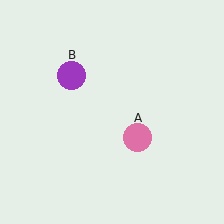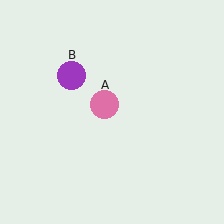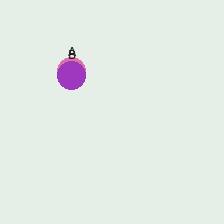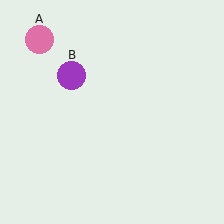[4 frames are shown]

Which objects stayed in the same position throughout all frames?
Purple circle (object B) remained stationary.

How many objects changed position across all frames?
1 object changed position: pink circle (object A).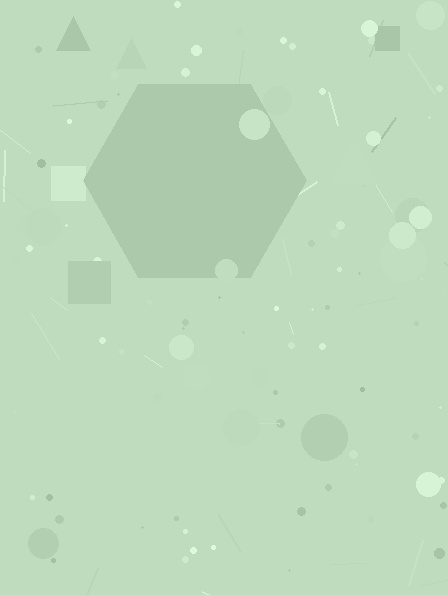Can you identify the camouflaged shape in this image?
The camouflaged shape is a hexagon.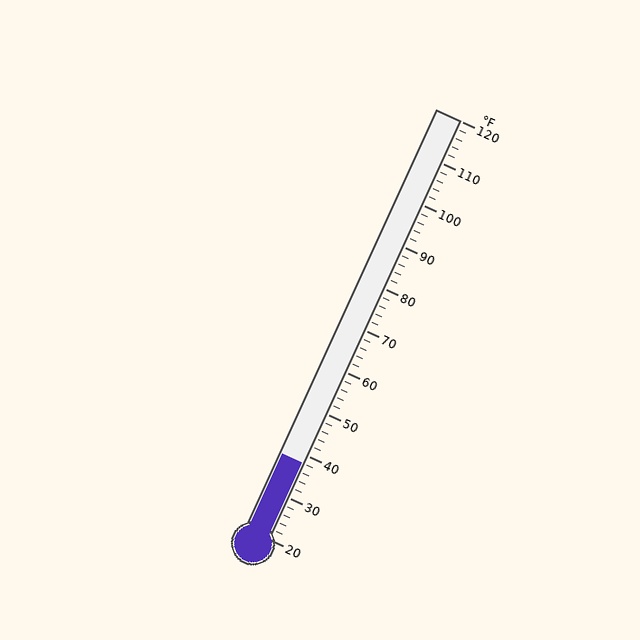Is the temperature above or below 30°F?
The temperature is above 30°F.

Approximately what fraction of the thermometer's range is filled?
The thermometer is filled to approximately 20% of its range.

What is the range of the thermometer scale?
The thermometer scale ranges from 20°F to 120°F.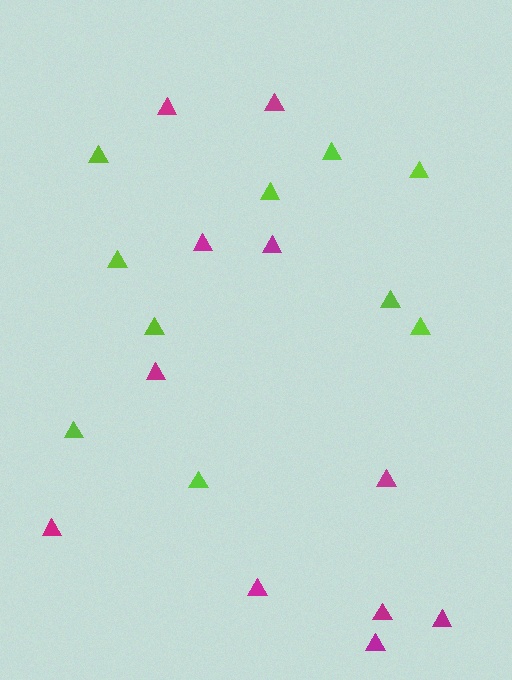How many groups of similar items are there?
There are 2 groups: one group of magenta triangles (11) and one group of lime triangles (10).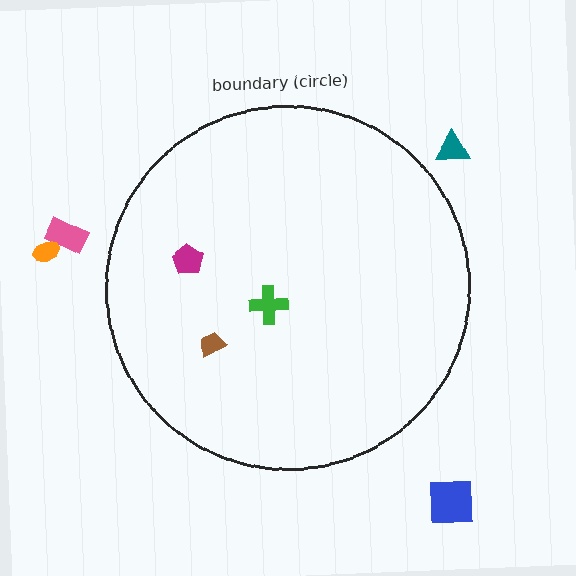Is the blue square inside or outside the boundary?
Outside.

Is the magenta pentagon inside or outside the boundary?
Inside.